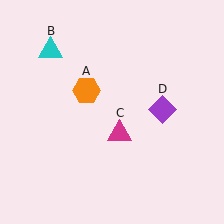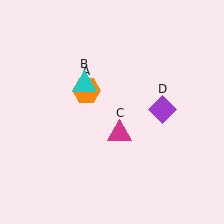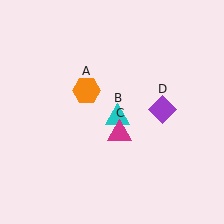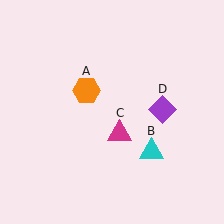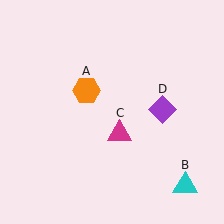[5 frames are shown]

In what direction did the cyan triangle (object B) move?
The cyan triangle (object B) moved down and to the right.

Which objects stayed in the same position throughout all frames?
Orange hexagon (object A) and magenta triangle (object C) and purple diamond (object D) remained stationary.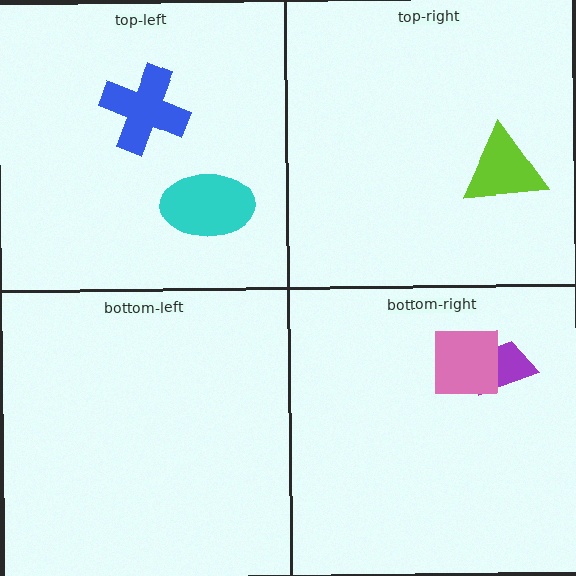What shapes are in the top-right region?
The lime triangle.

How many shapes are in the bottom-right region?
2.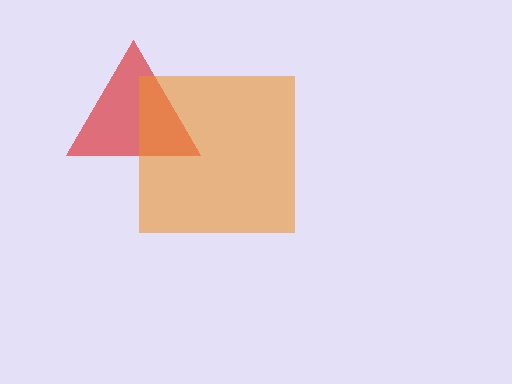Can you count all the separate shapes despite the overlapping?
Yes, there are 2 separate shapes.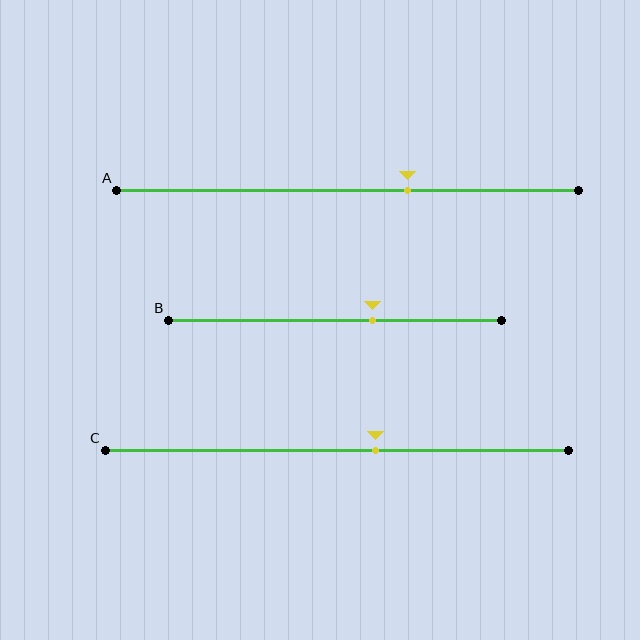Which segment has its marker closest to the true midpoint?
Segment C has its marker closest to the true midpoint.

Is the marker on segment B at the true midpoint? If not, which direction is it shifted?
No, the marker on segment B is shifted to the right by about 11% of the segment length.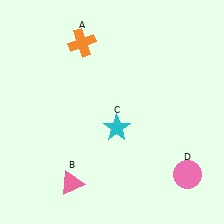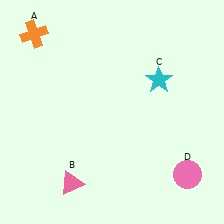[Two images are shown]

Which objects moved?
The objects that moved are: the orange cross (A), the cyan star (C).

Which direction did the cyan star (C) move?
The cyan star (C) moved up.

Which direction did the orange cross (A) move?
The orange cross (A) moved left.